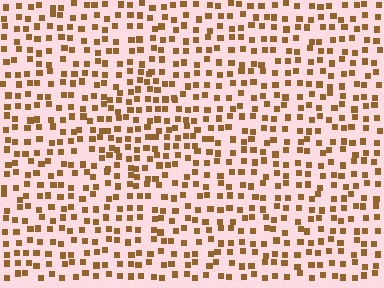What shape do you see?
I see a diamond.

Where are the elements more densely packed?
The elements are more densely packed inside the diamond boundary.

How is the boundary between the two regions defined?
The boundary is defined by a change in element density (approximately 1.4x ratio). All elements are the same color, size, and shape.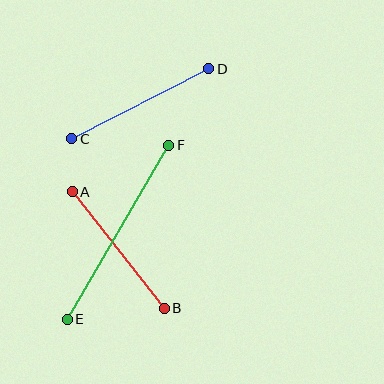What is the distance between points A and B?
The distance is approximately 148 pixels.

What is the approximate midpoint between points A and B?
The midpoint is at approximately (118, 250) pixels.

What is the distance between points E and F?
The distance is approximately 202 pixels.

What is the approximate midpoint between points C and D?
The midpoint is at approximately (140, 104) pixels.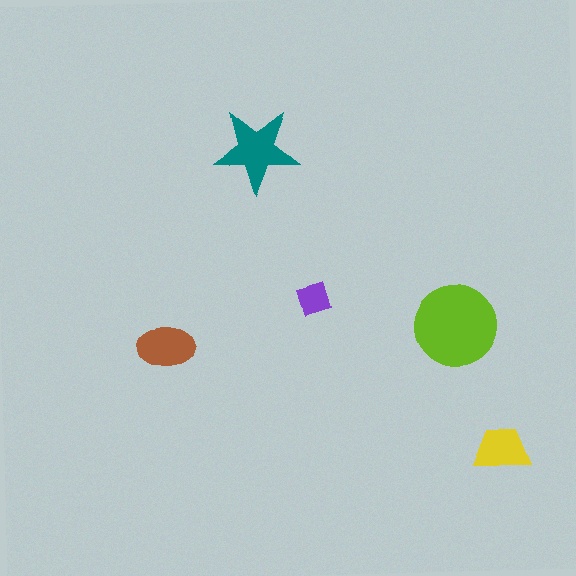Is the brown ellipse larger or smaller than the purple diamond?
Larger.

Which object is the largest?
The lime circle.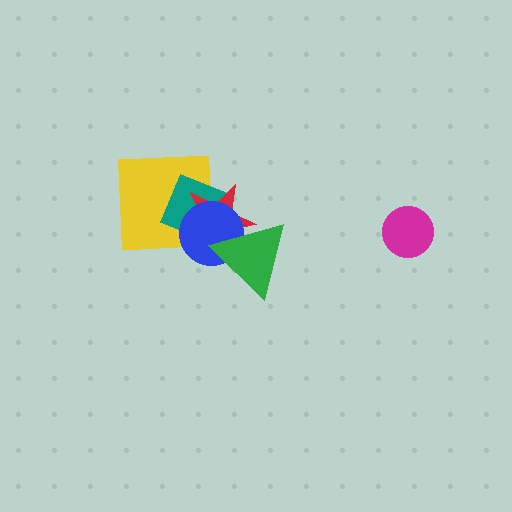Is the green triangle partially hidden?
No, no other shape covers it.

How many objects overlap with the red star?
4 objects overlap with the red star.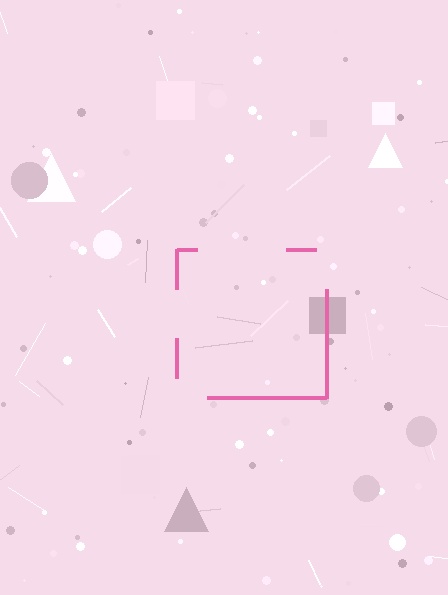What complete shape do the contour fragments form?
The contour fragments form a square.